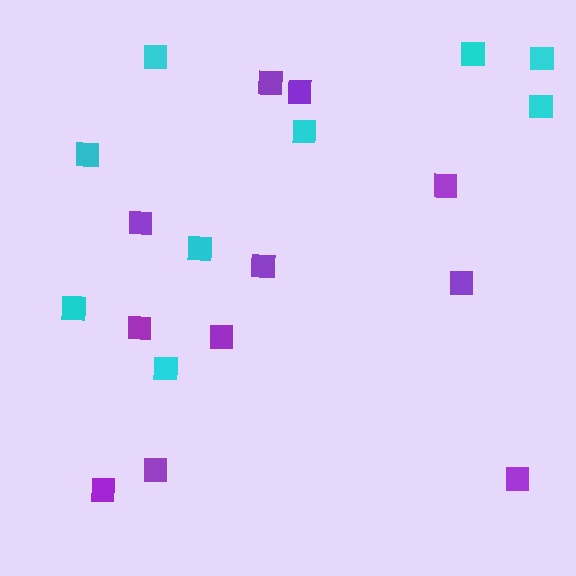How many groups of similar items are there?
There are 2 groups: one group of purple squares (11) and one group of cyan squares (9).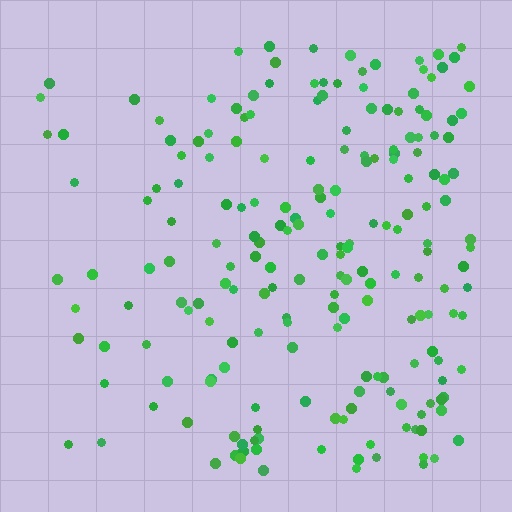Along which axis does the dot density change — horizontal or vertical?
Horizontal.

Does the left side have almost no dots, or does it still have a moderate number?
Still a moderate number, just noticeably fewer than the right.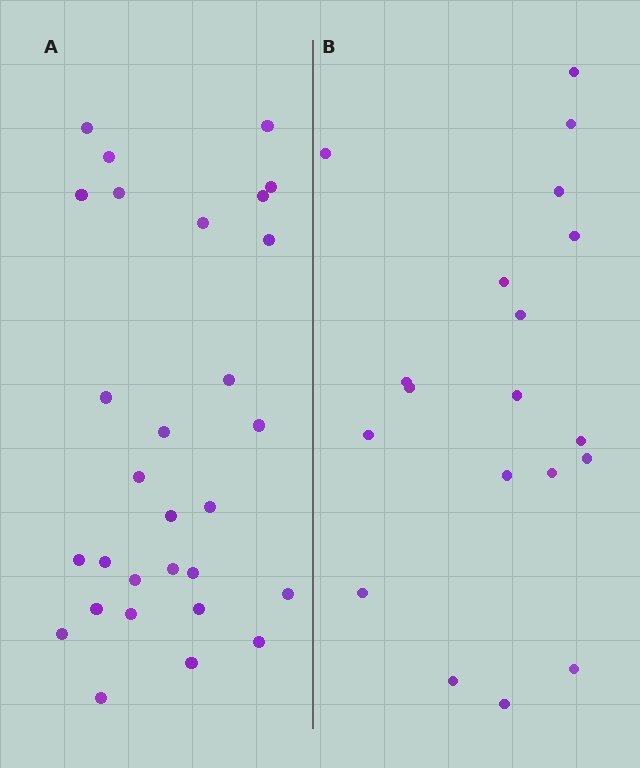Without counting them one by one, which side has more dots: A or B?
Region A (the left region) has more dots.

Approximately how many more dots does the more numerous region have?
Region A has roughly 10 or so more dots than region B.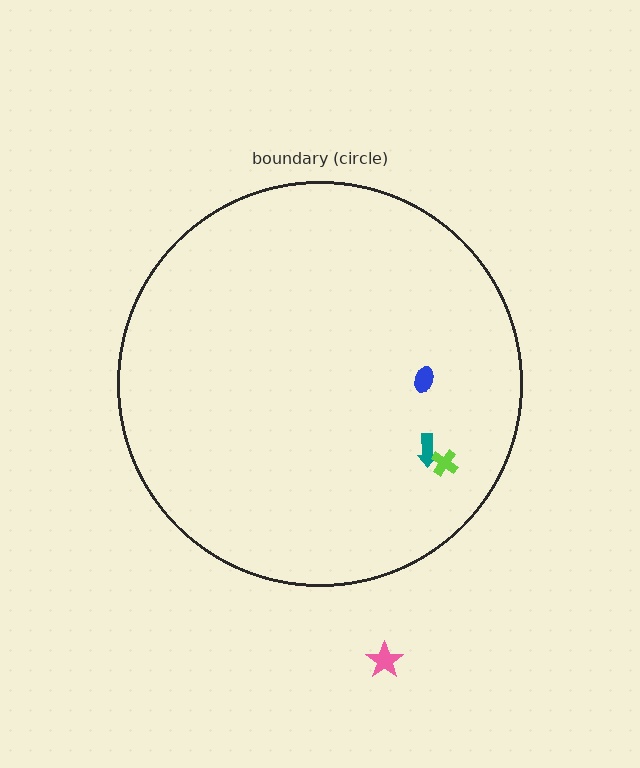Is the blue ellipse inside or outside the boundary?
Inside.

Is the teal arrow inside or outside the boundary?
Inside.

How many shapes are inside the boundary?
3 inside, 1 outside.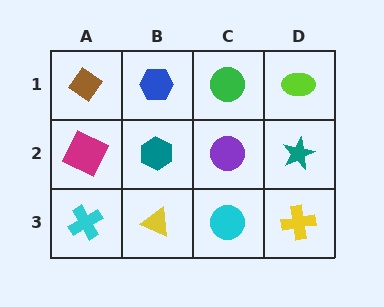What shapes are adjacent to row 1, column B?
A teal hexagon (row 2, column B), a brown diamond (row 1, column A), a green circle (row 1, column C).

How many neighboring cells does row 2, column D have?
3.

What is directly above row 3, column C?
A purple circle.